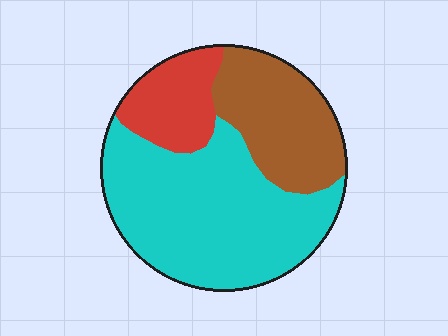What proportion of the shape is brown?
Brown covers about 25% of the shape.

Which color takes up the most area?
Cyan, at roughly 55%.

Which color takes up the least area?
Red, at roughly 15%.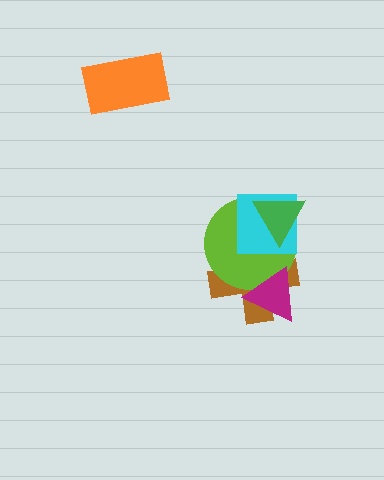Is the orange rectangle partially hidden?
No, no other shape covers it.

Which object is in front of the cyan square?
The green triangle is in front of the cyan square.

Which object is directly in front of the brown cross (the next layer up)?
The lime circle is directly in front of the brown cross.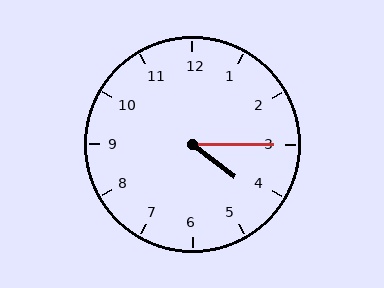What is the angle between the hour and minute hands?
Approximately 38 degrees.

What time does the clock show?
4:15.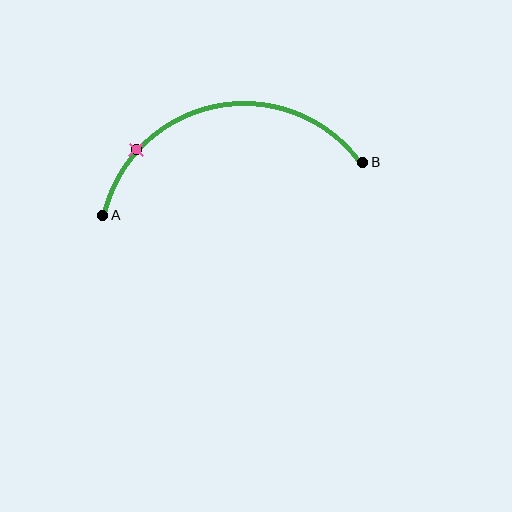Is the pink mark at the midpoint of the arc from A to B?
No. The pink mark lies on the arc but is closer to endpoint A. The arc midpoint would be at the point on the curve equidistant along the arc from both A and B.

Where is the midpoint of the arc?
The arc midpoint is the point on the curve farthest from the straight line joining A and B. It sits above that line.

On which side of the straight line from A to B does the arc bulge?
The arc bulges above the straight line connecting A and B.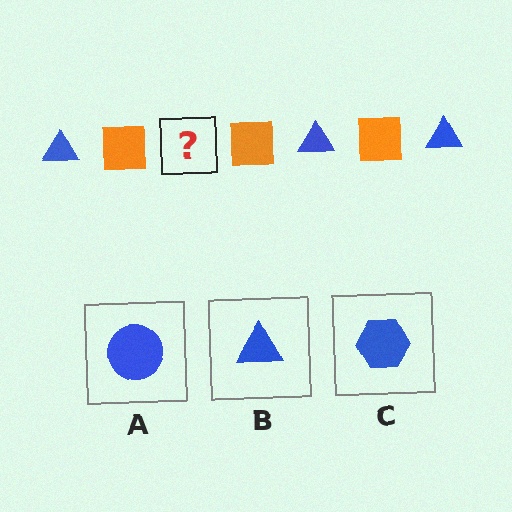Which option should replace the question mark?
Option B.